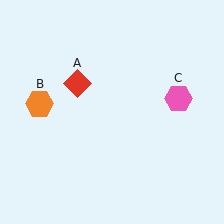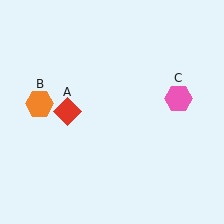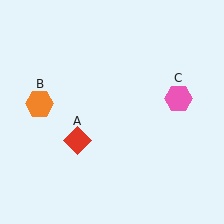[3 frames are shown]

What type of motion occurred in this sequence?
The red diamond (object A) rotated counterclockwise around the center of the scene.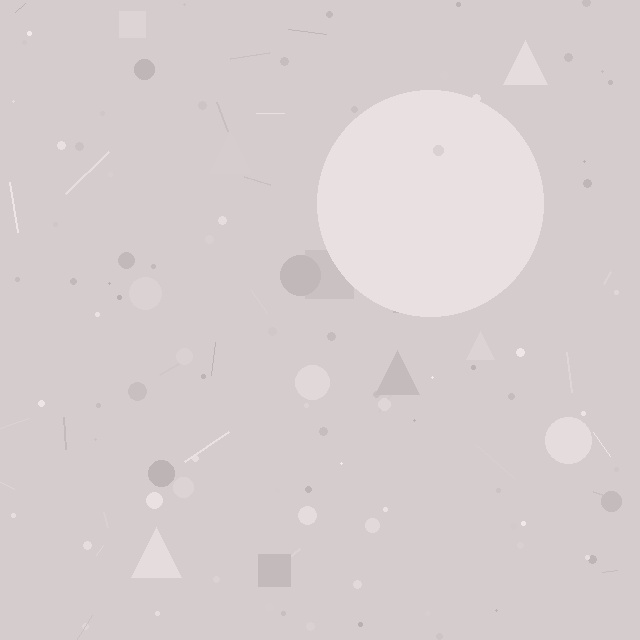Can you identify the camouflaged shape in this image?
The camouflaged shape is a circle.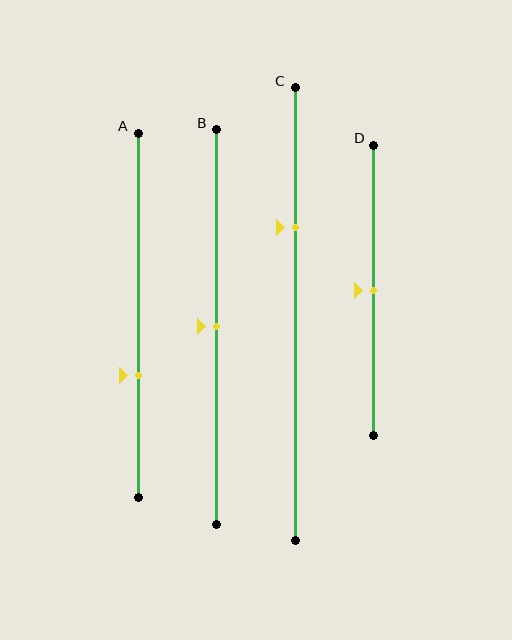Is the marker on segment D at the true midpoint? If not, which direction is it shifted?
Yes, the marker on segment D is at the true midpoint.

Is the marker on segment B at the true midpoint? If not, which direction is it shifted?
Yes, the marker on segment B is at the true midpoint.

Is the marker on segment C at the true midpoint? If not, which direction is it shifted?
No, the marker on segment C is shifted upward by about 19% of the segment length.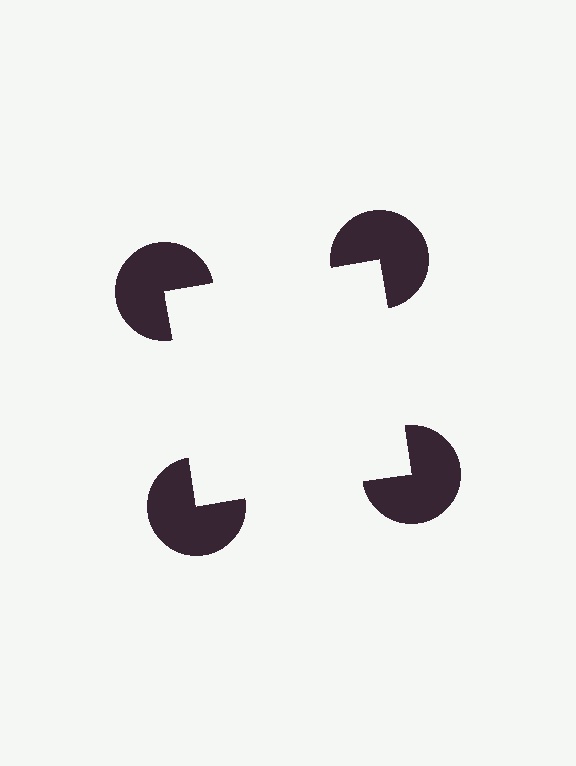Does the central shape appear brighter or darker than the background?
It typically appears slightly brighter than the background, even though no actual brightness change is drawn.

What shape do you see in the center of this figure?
An illusory square — its edges are inferred from the aligned wedge cuts in the pac-man discs, not physically drawn.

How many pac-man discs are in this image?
There are 4 — one at each vertex of the illusory square.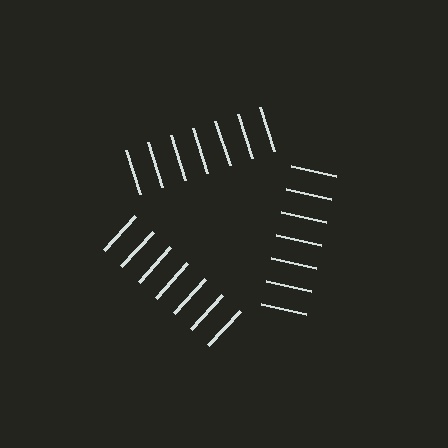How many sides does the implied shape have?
3 sides — the line-ends trace a triangle.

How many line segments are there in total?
21 — 7 along each of the 3 edges.